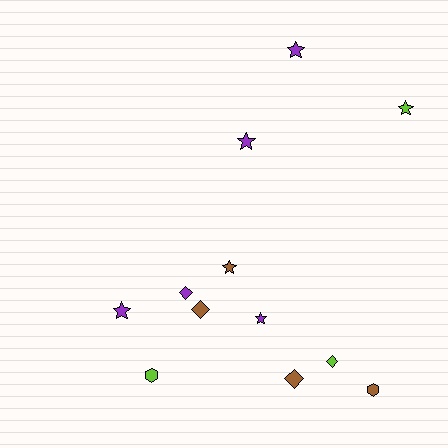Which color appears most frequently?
Purple, with 5 objects.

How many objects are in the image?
There are 12 objects.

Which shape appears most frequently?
Star, with 6 objects.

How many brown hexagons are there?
There is 1 brown hexagon.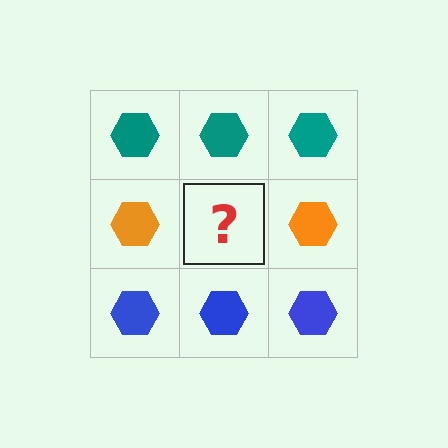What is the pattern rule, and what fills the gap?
The rule is that each row has a consistent color. The gap should be filled with an orange hexagon.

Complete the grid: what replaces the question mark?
The question mark should be replaced with an orange hexagon.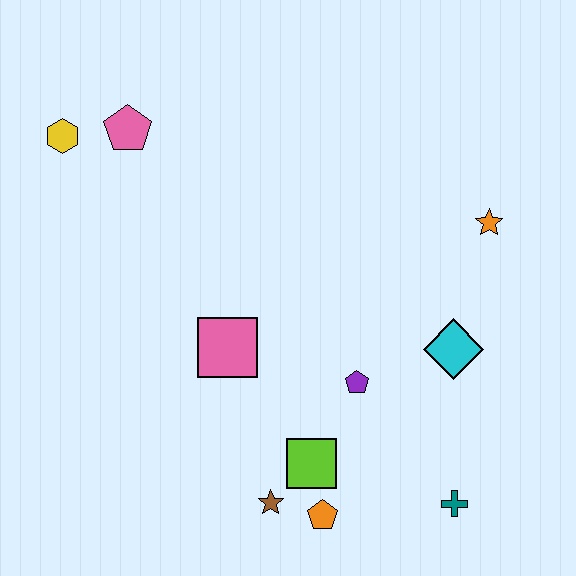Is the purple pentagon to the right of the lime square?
Yes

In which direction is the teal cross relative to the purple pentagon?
The teal cross is below the purple pentagon.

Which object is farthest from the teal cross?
The yellow hexagon is farthest from the teal cross.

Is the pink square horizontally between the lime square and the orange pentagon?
No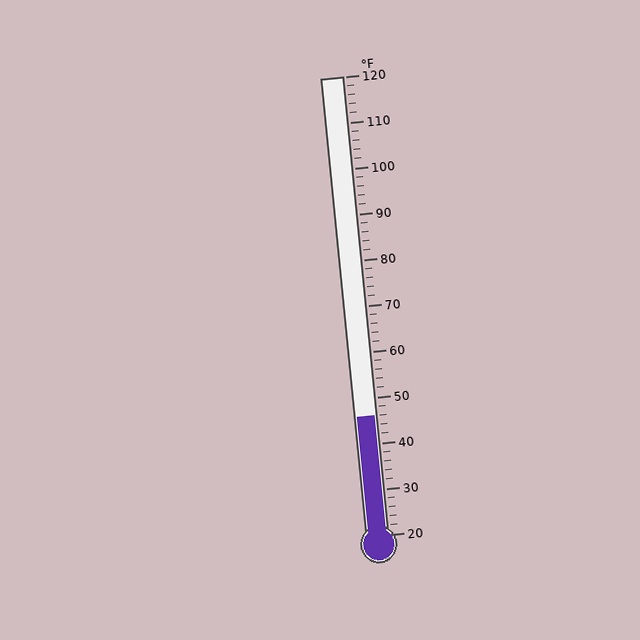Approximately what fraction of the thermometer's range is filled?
The thermometer is filled to approximately 25% of its range.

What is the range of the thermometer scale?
The thermometer scale ranges from 20°F to 120°F.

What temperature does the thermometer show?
The thermometer shows approximately 46°F.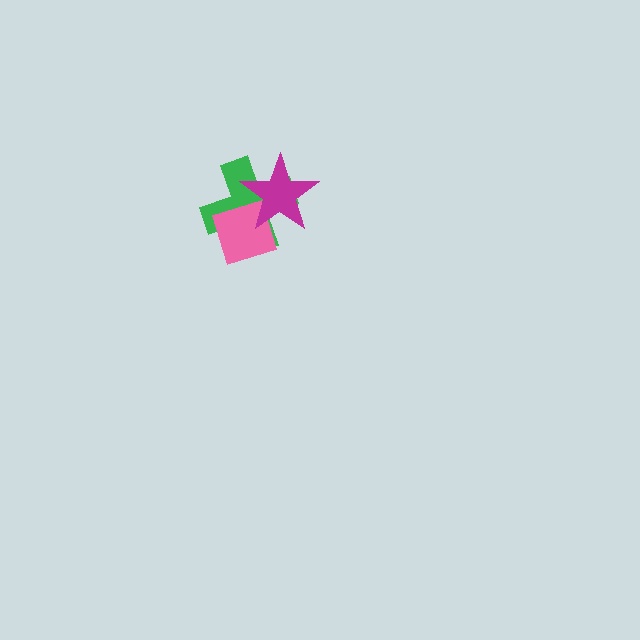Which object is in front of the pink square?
The magenta star is in front of the pink square.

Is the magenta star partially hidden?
No, no other shape covers it.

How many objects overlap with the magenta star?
2 objects overlap with the magenta star.